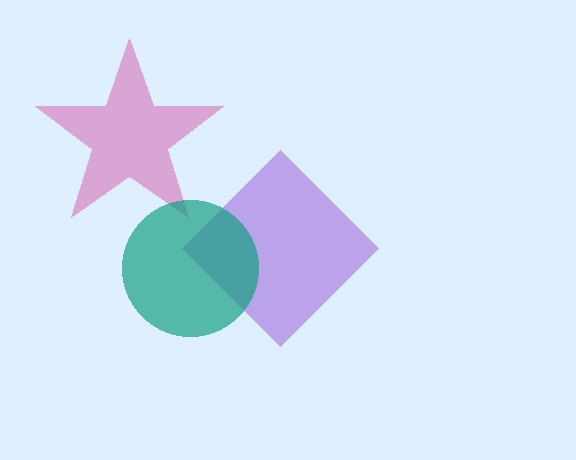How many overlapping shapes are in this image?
There are 3 overlapping shapes in the image.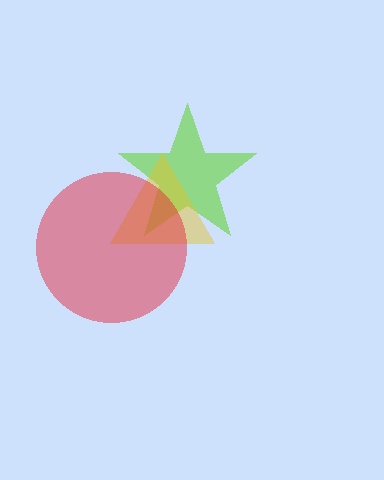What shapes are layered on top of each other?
The layered shapes are: a lime star, a yellow triangle, a red circle.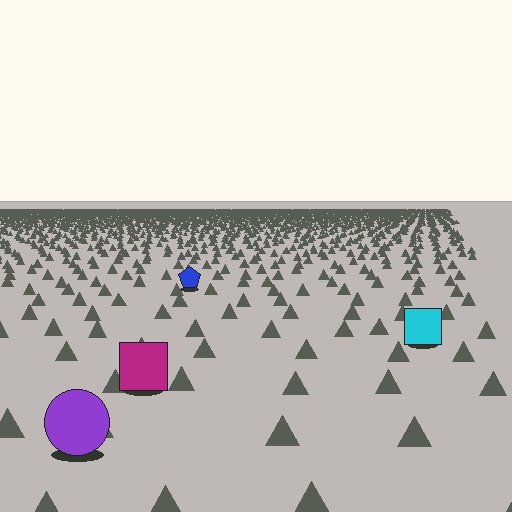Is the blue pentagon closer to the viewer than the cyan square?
No. The cyan square is closer — you can tell from the texture gradient: the ground texture is coarser near it.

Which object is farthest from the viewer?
The blue pentagon is farthest from the viewer. It appears smaller and the ground texture around it is denser.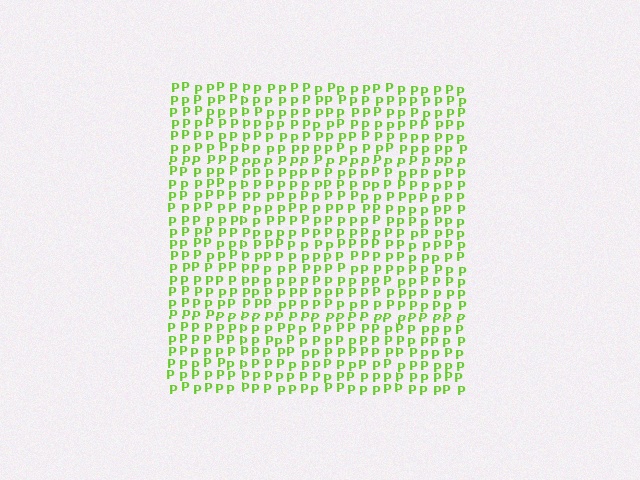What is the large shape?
The large shape is a square.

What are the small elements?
The small elements are letter P's.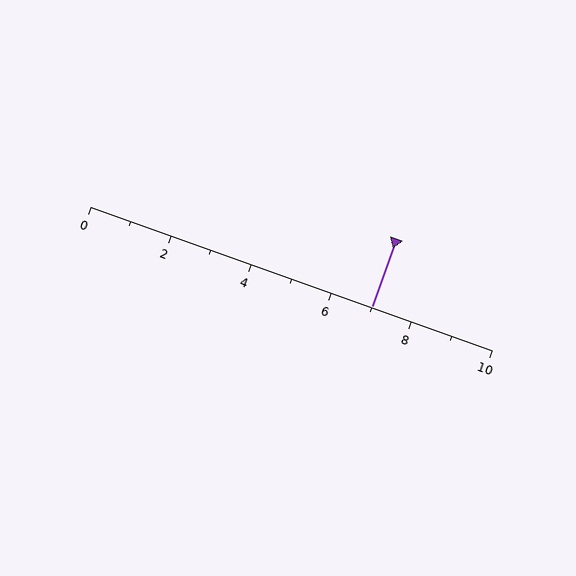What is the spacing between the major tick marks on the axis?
The major ticks are spaced 2 apart.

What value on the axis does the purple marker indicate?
The marker indicates approximately 7.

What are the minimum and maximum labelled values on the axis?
The axis runs from 0 to 10.